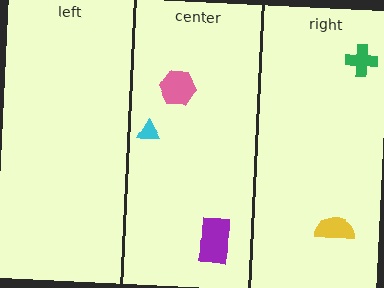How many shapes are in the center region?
3.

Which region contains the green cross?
The right region.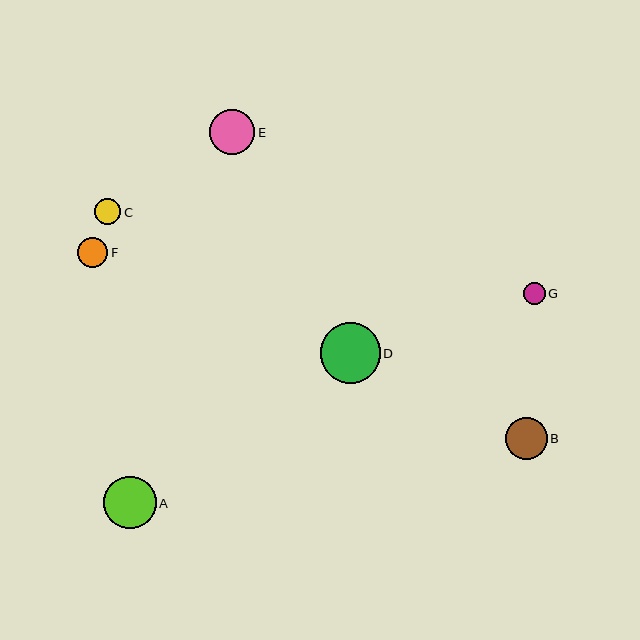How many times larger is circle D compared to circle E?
Circle D is approximately 1.3 times the size of circle E.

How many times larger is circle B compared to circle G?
Circle B is approximately 1.9 times the size of circle G.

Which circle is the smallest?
Circle G is the smallest with a size of approximately 22 pixels.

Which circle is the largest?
Circle D is the largest with a size of approximately 60 pixels.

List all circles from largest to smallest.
From largest to smallest: D, A, E, B, F, C, G.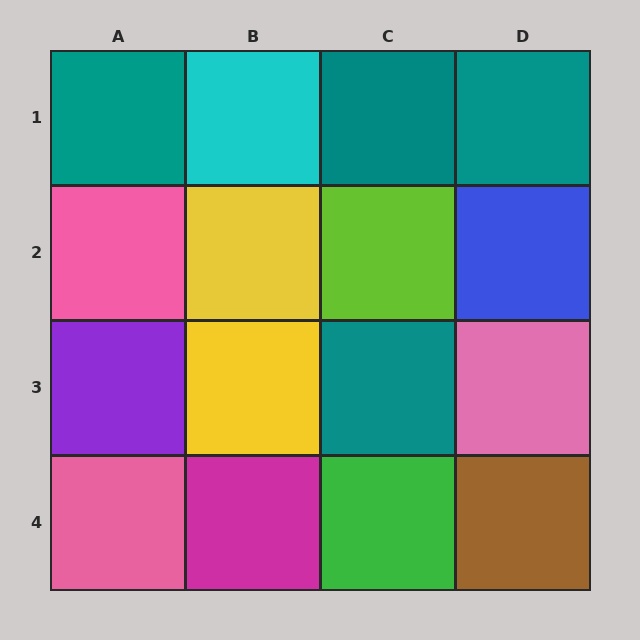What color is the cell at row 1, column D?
Teal.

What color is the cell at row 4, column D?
Brown.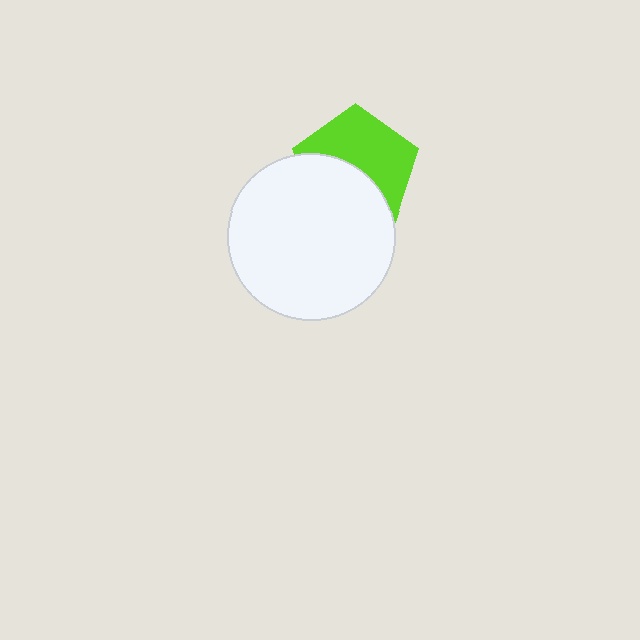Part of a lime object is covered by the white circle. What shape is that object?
It is a pentagon.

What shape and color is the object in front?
The object in front is a white circle.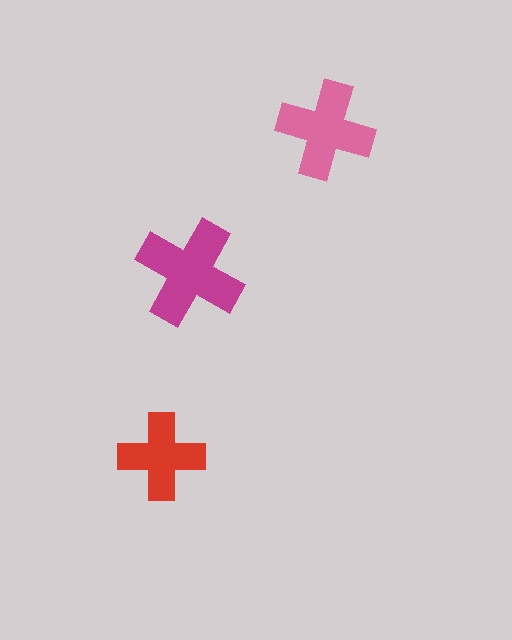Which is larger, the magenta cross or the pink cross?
The magenta one.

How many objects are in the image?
There are 3 objects in the image.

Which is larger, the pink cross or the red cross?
The pink one.